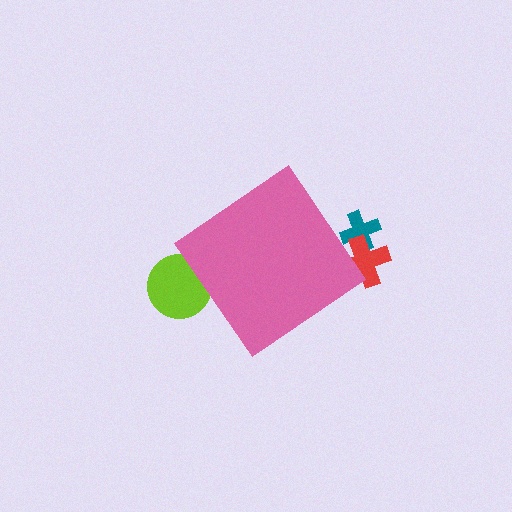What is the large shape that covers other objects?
A pink diamond.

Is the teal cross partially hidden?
Yes, the teal cross is partially hidden behind the pink diamond.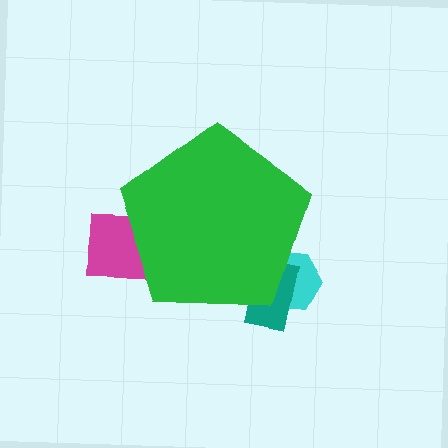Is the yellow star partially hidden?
Yes, the yellow star is partially hidden behind the green pentagon.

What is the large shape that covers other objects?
A green pentagon.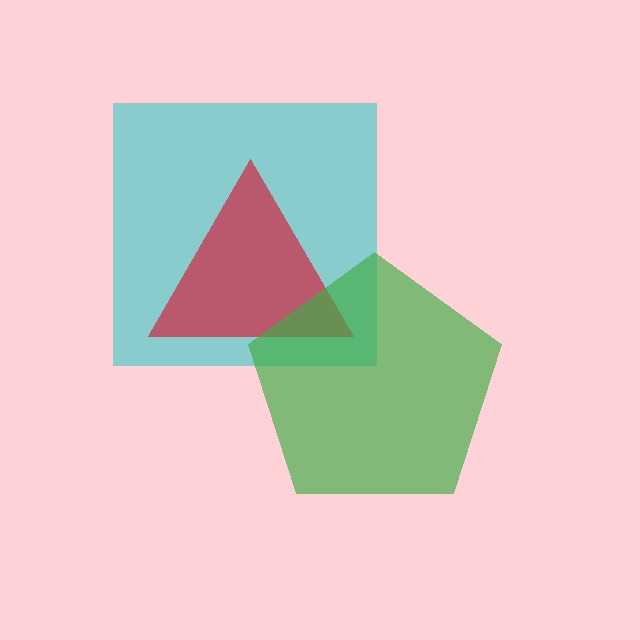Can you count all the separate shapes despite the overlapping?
Yes, there are 3 separate shapes.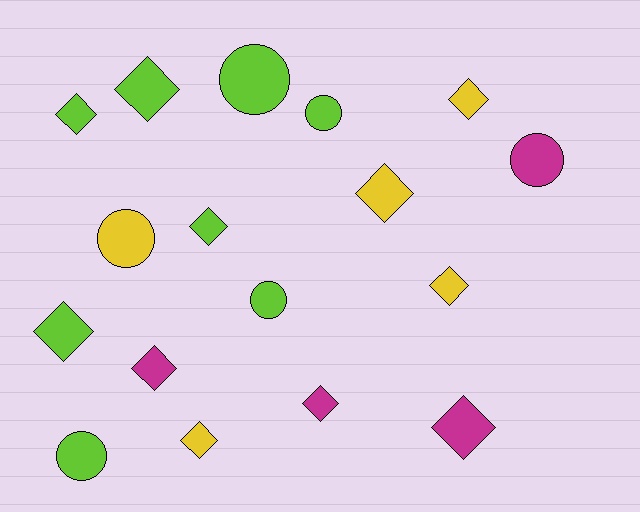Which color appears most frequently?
Lime, with 8 objects.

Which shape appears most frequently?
Diamond, with 11 objects.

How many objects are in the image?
There are 17 objects.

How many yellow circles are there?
There is 1 yellow circle.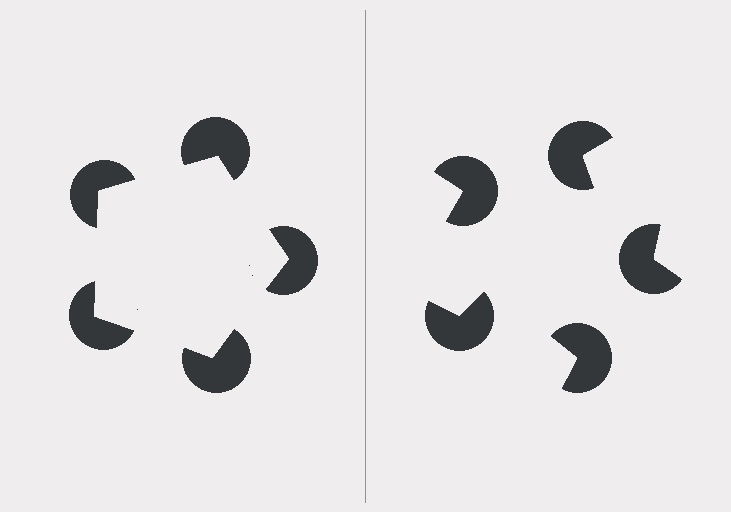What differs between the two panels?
The pac-man discs are positioned identically on both sides; only the wedge orientations differ. On the left they align to a pentagon; on the right they are misaligned.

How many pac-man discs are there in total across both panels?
10 — 5 on each side.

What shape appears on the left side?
An illusory pentagon.